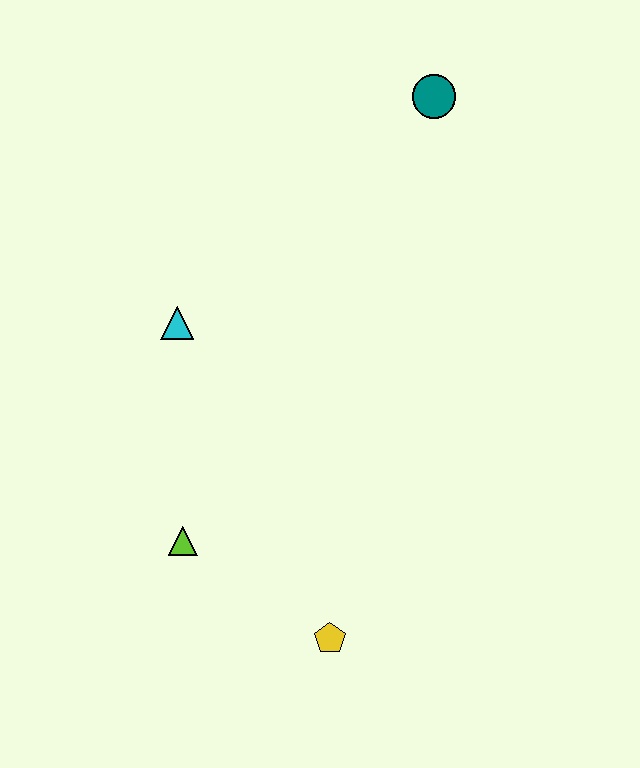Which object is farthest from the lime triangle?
The teal circle is farthest from the lime triangle.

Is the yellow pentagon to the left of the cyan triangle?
No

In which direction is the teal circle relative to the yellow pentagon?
The teal circle is above the yellow pentagon.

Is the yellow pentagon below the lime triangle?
Yes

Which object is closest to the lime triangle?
The yellow pentagon is closest to the lime triangle.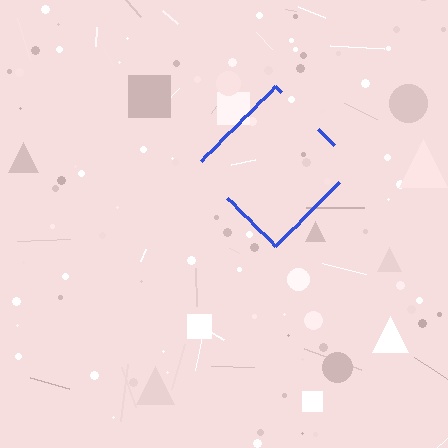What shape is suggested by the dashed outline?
The dashed outline suggests a diamond.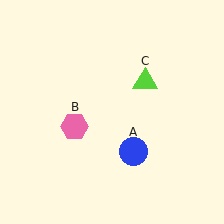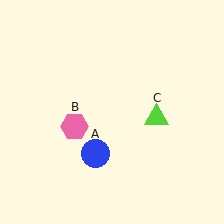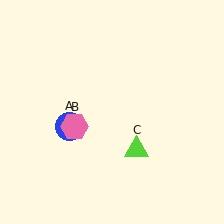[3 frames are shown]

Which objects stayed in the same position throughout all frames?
Pink hexagon (object B) remained stationary.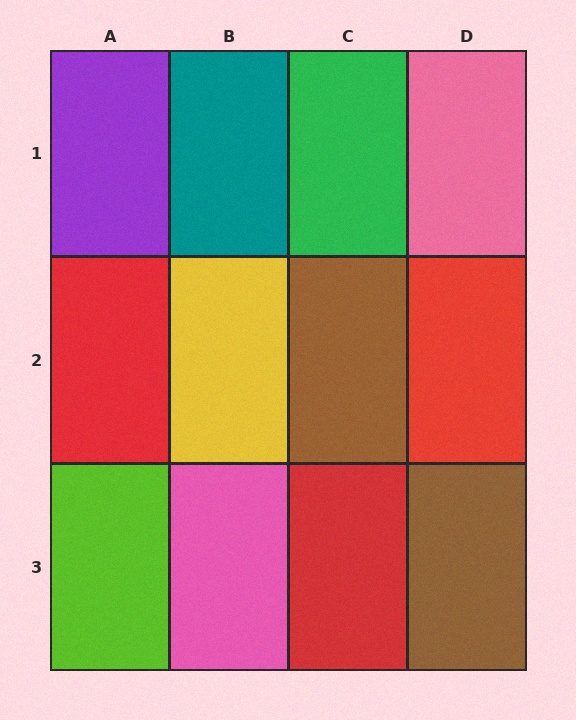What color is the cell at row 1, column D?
Pink.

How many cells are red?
3 cells are red.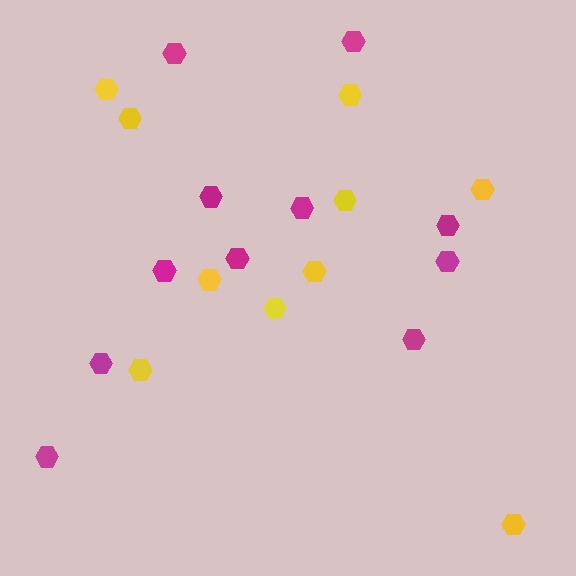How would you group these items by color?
There are 2 groups: one group of yellow hexagons (10) and one group of magenta hexagons (11).